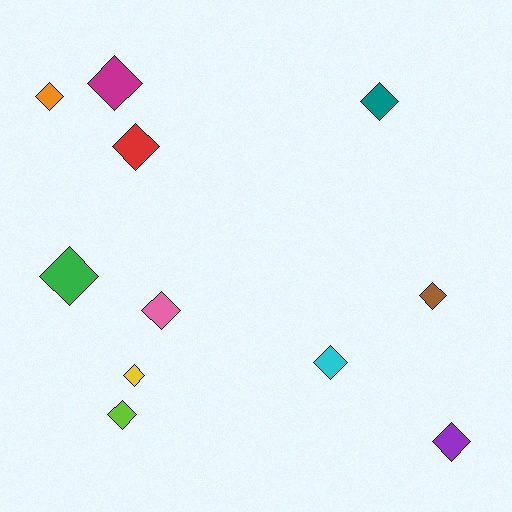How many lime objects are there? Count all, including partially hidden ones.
There is 1 lime object.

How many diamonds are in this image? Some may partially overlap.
There are 11 diamonds.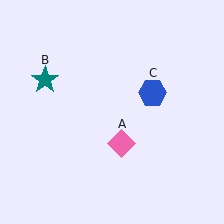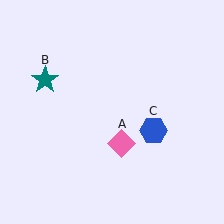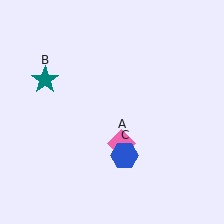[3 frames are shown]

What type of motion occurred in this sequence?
The blue hexagon (object C) rotated clockwise around the center of the scene.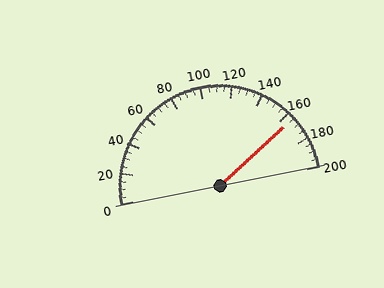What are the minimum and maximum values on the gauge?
The gauge ranges from 0 to 200.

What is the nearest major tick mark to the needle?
The nearest major tick mark is 160.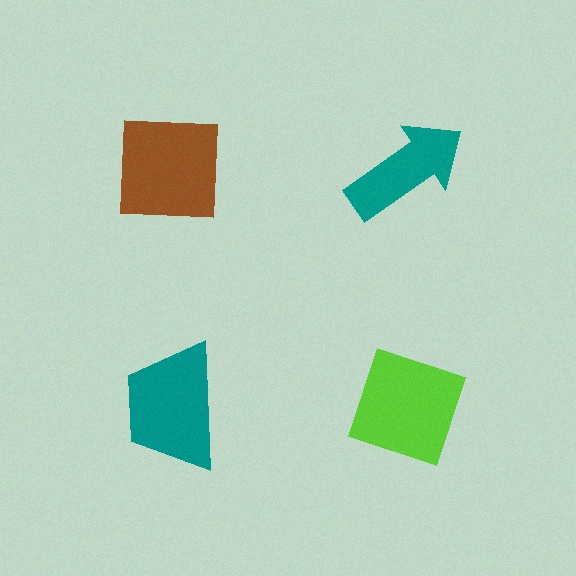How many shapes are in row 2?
2 shapes.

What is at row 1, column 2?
A teal arrow.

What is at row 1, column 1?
A brown square.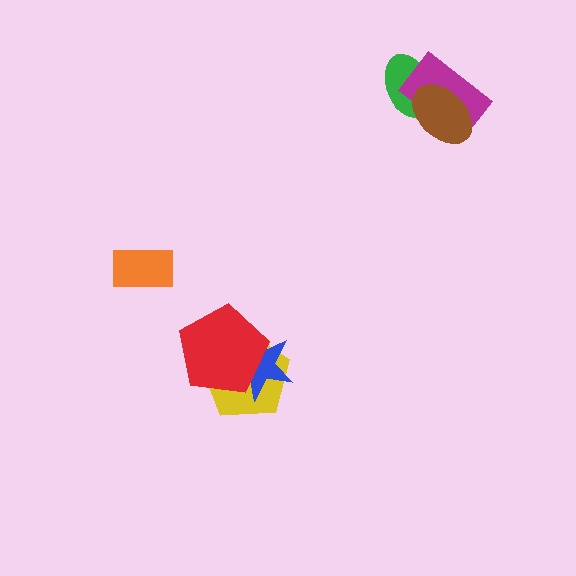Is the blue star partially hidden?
Yes, it is partially covered by another shape.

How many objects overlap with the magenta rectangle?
2 objects overlap with the magenta rectangle.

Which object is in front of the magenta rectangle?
The brown ellipse is in front of the magenta rectangle.